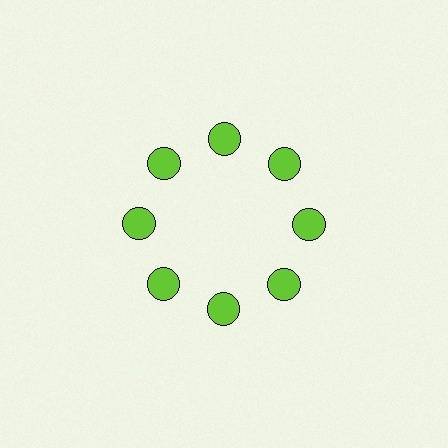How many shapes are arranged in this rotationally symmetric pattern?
There are 8 shapes, arranged in 8 groups of 1.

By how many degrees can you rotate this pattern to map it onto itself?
The pattern maps onto itself every 45 degrees of rotation.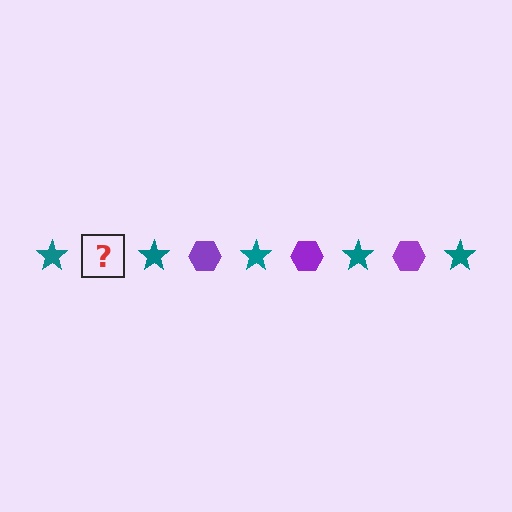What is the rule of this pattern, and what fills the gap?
The rule is that the pattern alternates between teal star and purple hexagon. The gap should be filled with a purple hexagon.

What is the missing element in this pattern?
The missing element is a purple hexagon.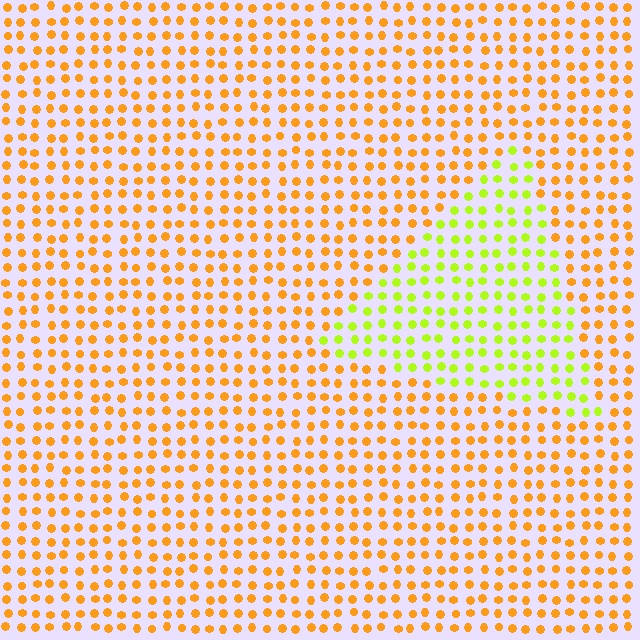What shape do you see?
I see a triangle.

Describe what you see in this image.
The image is filled with small orange elements in a uniform arrangement. A triangle-shaped region is visible where the elements are tinted to a slightly different hue, forming a subtle color boundary.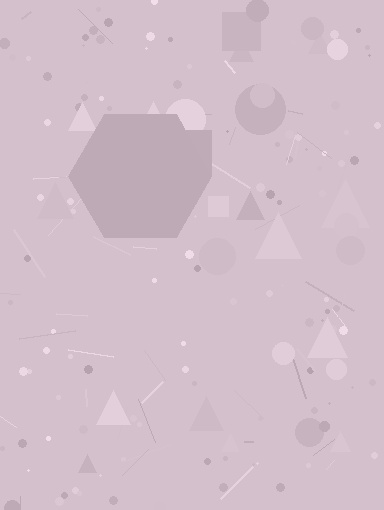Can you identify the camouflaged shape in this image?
The camouflaged shape is a hexagon.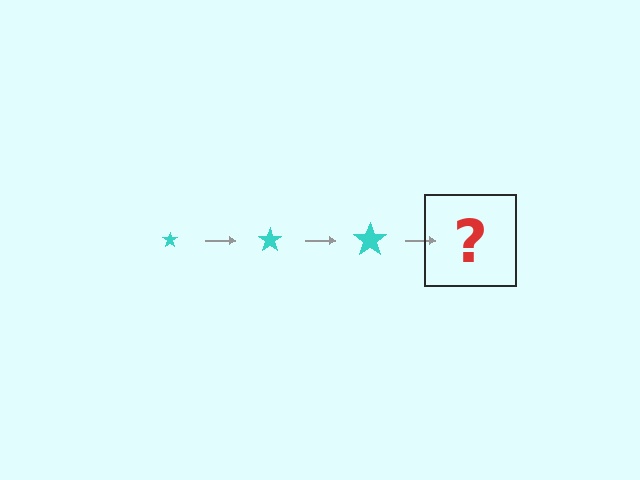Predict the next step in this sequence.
The next step is a cyan star, larger than the previous one.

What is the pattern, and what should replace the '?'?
The pattern is that the star gets progressively larger each step. The '?' should be a cyan star, larger than the previous one.